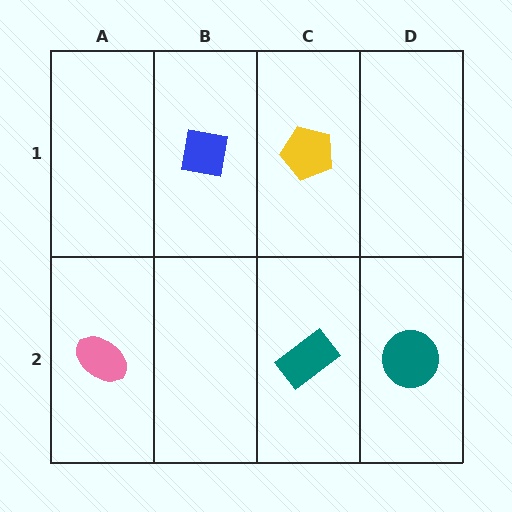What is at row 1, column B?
A blue square.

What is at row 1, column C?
A yellow pentagon.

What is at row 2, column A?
A pink ellipse.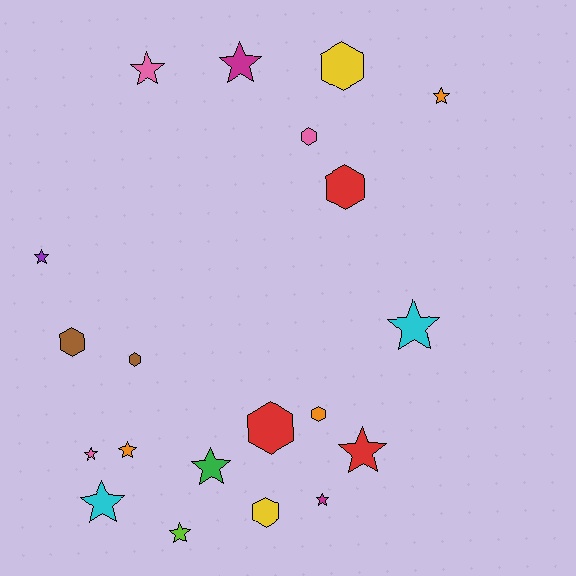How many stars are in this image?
There are 12 stars.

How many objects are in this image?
There are 20 objects.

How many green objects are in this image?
There is 1 green object.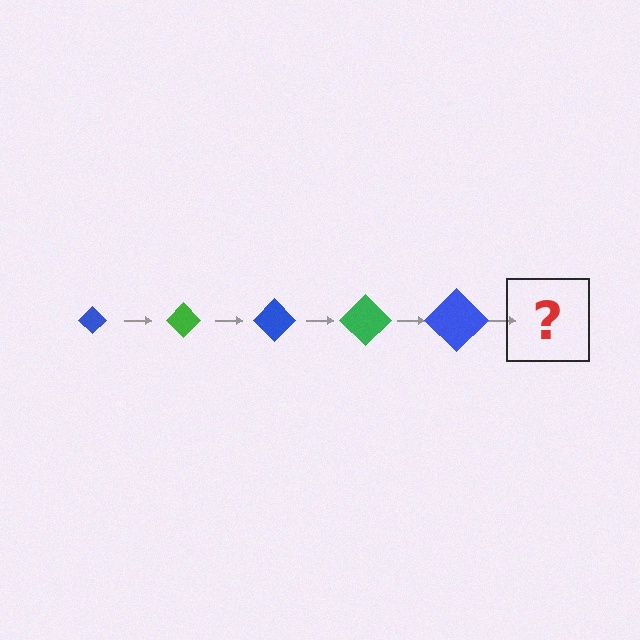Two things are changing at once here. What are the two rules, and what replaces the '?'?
The two rules are that the diamond grows larger each step and the color cycles through blue and green. The '?' should be a green diamond, larger than the previous one.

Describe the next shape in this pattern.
It should be a green diamond, larger than the previous one.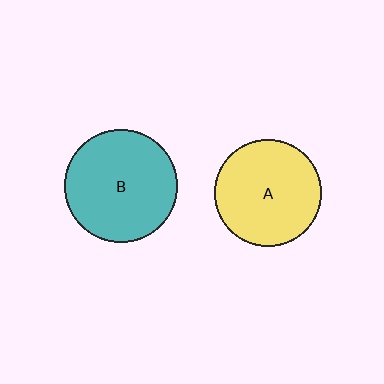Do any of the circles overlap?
No, none of the circles overlap.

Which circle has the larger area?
Circle B (teal).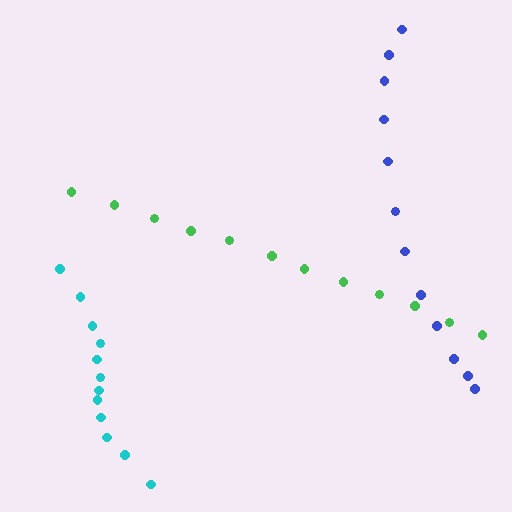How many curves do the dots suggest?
There are 3 distinct paths.